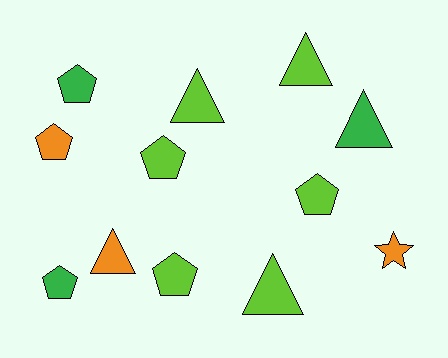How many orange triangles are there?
There is 1 orange triangle.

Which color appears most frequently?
Lime, with 6 objects.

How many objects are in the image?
There are 12 objects.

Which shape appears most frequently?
Pentagon, with 6 objects.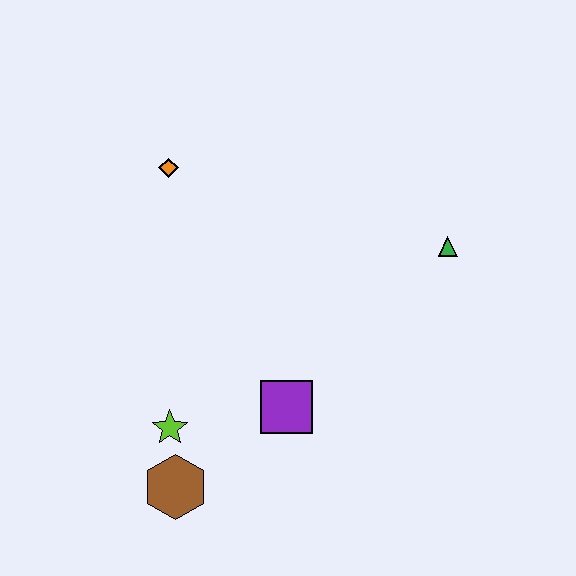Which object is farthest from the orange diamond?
The brown hexagon is farthest from the orange diamond.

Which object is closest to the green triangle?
The purple square is closest to the green triangle.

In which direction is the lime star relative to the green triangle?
The lime star is to the left of the green triangle.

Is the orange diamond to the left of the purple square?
Yes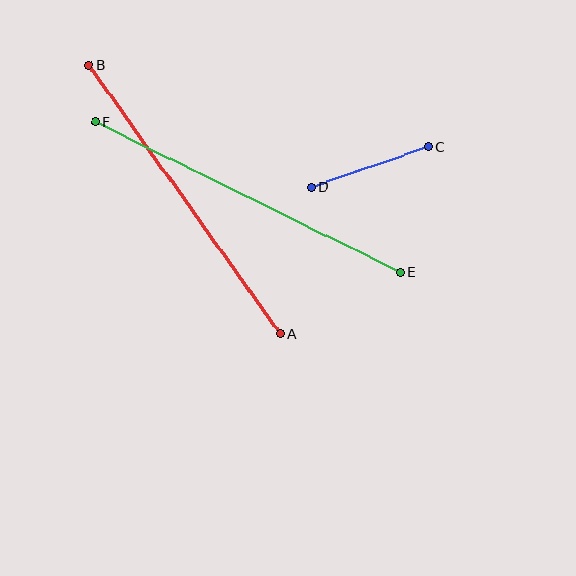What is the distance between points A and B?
The distance is approximately 330 pixels.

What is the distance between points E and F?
The distance is approximately 340 pixels.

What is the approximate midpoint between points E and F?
The midpoint is at approximately (247, 197) pixels.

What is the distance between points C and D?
The distance is approximately 124 pixels.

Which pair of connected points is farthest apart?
Points E and F are farthest apart.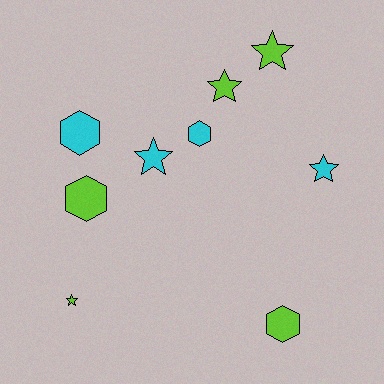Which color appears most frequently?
Lime, with 5 objects.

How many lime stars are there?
There are 3 lime stars.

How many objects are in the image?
There are 9 objects.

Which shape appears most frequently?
Star, with 5 objects.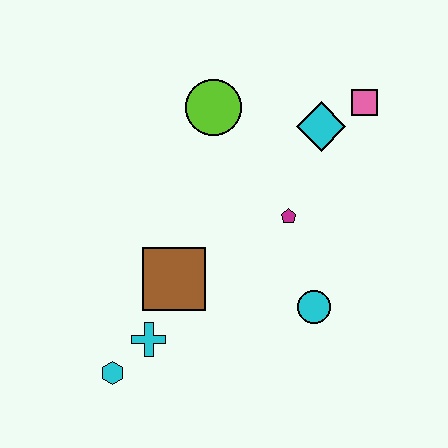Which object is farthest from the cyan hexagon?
The pink square is farthest from the cyan hexagon.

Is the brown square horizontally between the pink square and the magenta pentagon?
No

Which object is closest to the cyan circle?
The magenta pentagon is closest to the cyan circle.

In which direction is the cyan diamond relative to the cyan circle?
The cyan diamond is above the cyan circle.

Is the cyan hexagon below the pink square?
Yes